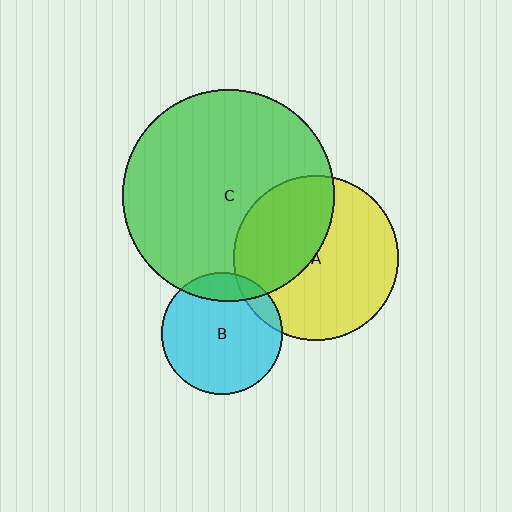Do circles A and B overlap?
Yes.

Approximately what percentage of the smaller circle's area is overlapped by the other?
Approximately 10%.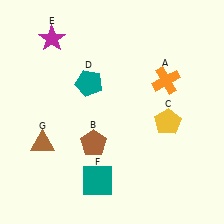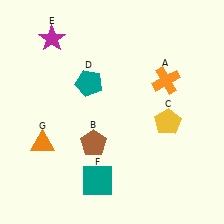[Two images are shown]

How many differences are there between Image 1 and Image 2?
There is 1 difference between the two images.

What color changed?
The triangle (G) changed from brown in Image 1 to orange in Image 2.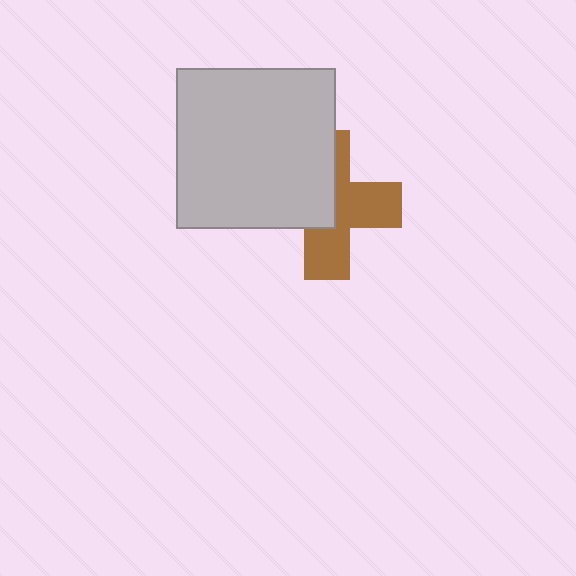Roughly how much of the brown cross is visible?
About half of it is visible (roughly 52%).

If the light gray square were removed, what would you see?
You would see the complete brown cross.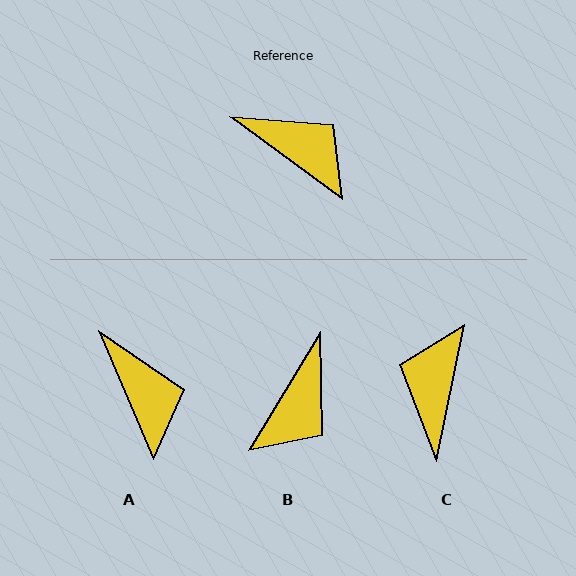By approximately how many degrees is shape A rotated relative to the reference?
Approximately 31 degrees clockwise.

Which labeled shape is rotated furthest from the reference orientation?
C, about 115 degrees away.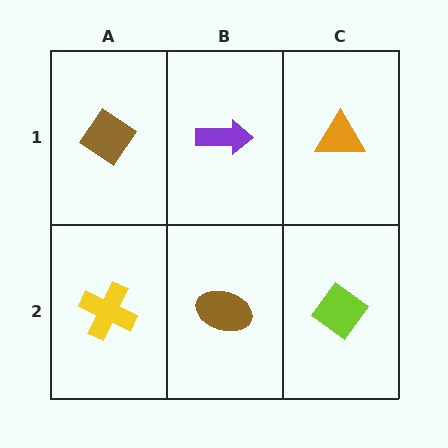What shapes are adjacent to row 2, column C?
An orange triangle (row 1, column C), a brown ellipse (row 2, column B).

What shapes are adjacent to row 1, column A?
A yellow cross (row 2, column A), a purple arrow (row 1, column B).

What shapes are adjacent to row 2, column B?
A purple arrow (row 1, column B), a yellow cross (row 2, column A), a lime diamond (row 2, column C).